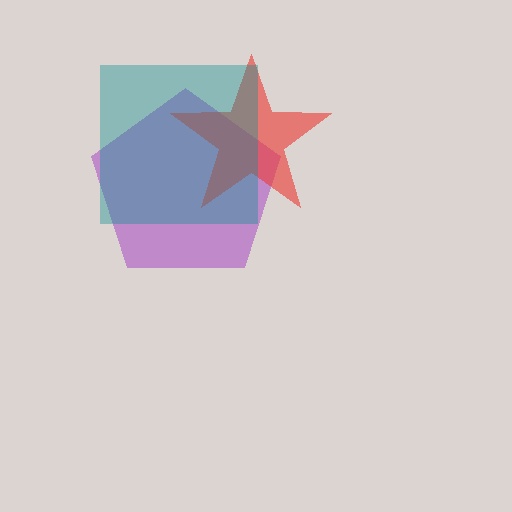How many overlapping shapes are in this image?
There are 3 overlapping shapes in the image.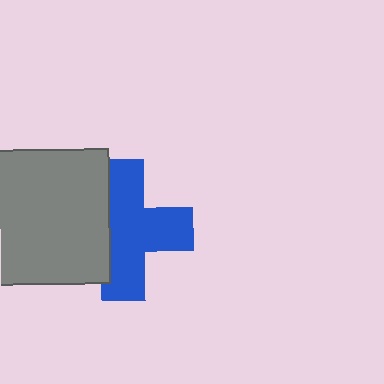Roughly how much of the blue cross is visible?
Most of it is visible (roughly 68%).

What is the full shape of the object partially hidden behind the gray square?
The partially hidden object is a blue cross.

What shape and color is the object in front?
The object in front is a gray square.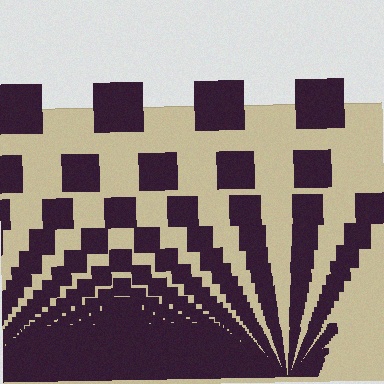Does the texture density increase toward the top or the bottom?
Density increases toward the bottom.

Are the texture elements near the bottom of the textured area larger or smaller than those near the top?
Smaller. The gradient is inverted — elements near the bottom are smaller and denser.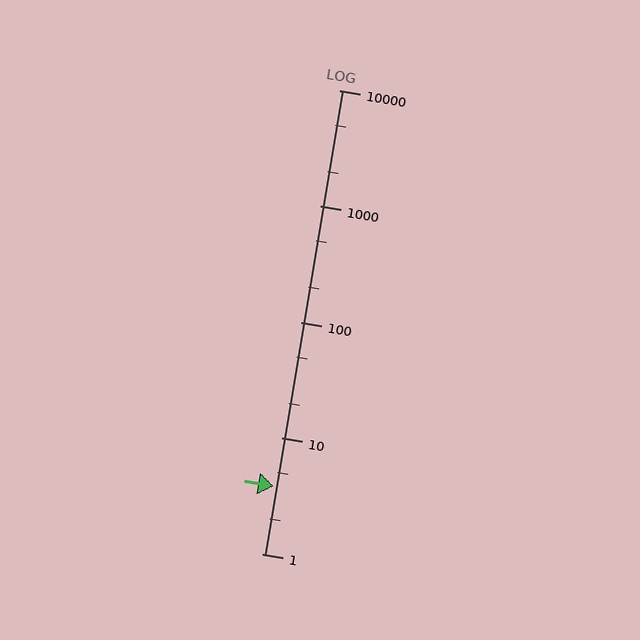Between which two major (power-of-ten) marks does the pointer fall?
The pointer is between 1 and 10.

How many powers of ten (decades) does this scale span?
The scale spans 4 decades, from 1 to 10000.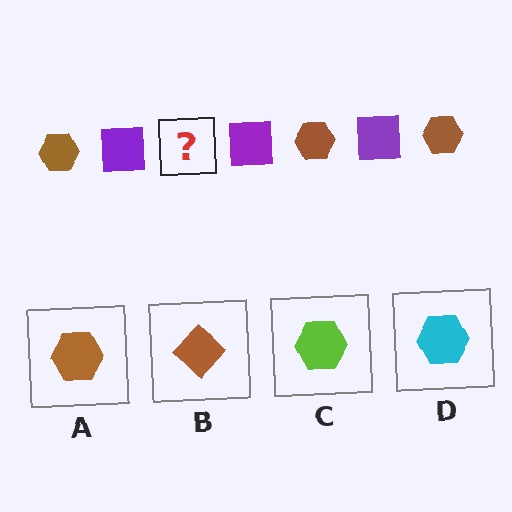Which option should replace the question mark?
Option A.